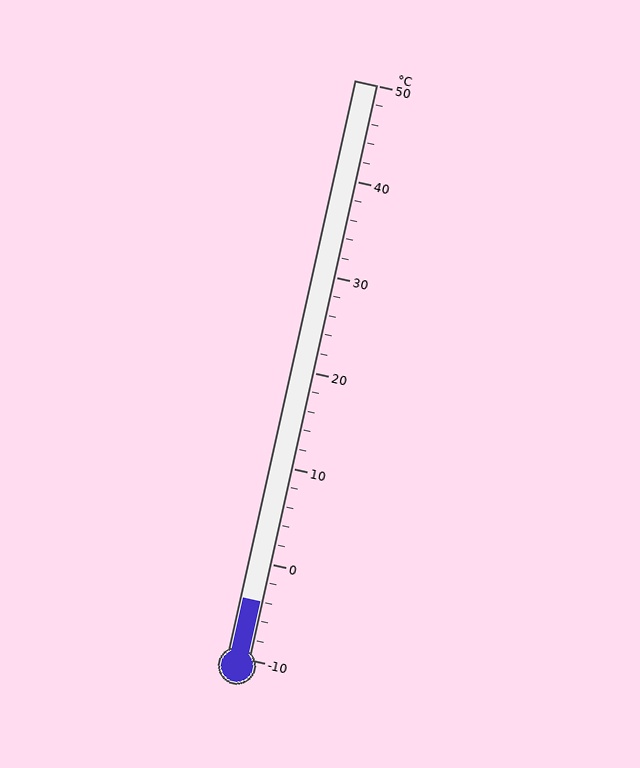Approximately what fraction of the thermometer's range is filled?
The thermometer is filled to approximately 10% of its range.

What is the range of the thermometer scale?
The thermometer scale ranges from -10°C to 50°C.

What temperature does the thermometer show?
The thermometer shows approximately -4°C.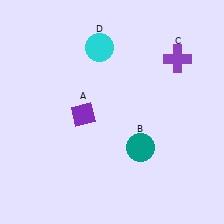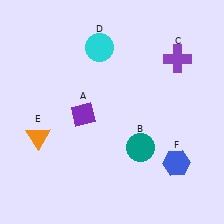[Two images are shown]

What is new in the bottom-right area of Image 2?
A blue hexagon (F) was added in the bottom-right area of Image 2.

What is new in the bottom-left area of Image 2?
An orange triangle (E) was added in the bottom-left area of Image 2.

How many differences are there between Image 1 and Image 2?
There are 2 differences between the two images.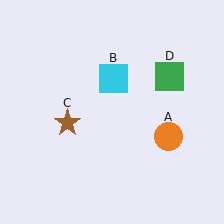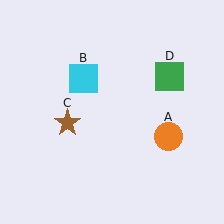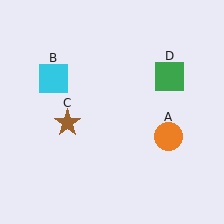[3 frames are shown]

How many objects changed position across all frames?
1 object changed position: cyan square (object B).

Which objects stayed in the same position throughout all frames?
Orange circle (object A) and brown star (object C) and green square (object D) remained stationary.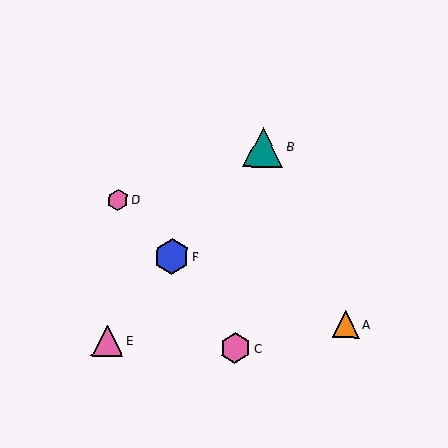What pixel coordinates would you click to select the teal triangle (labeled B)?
Click at (263, 147) to select the teal triangle B.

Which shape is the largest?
The teal triangle (labeled B) is the largest.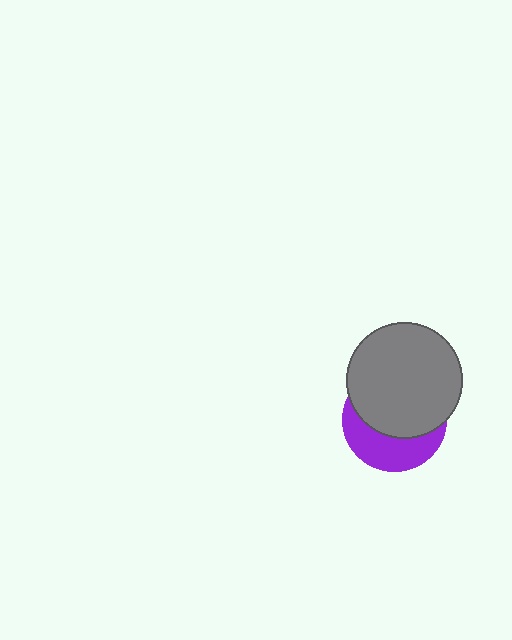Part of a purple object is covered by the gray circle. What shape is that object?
It is a circle.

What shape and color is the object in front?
The object in front is a gray circle.